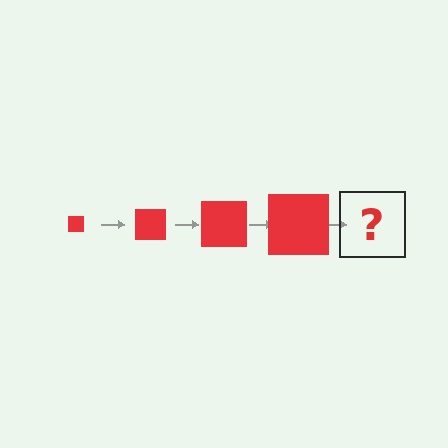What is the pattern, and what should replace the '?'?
The pattern is that the square gets progressively larger each step. The '?' should be a red square, larger than the previous one.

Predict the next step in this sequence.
The next step is a red square, larger than the previous one.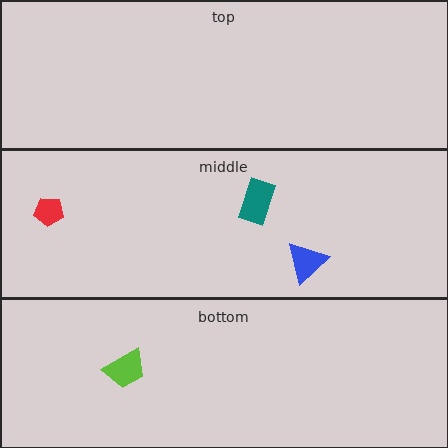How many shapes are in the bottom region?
1.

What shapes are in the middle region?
The teal rectangle, the blue triangle, the red pentagon.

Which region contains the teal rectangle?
The middle region.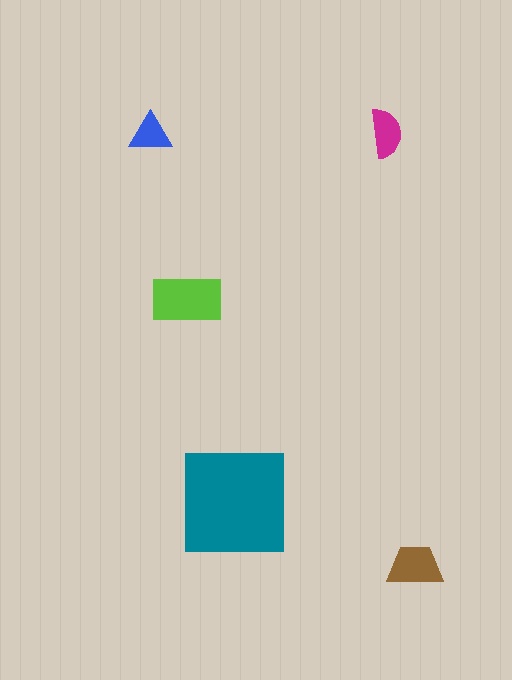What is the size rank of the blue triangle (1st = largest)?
5th.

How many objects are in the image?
There are 5 objects in the image.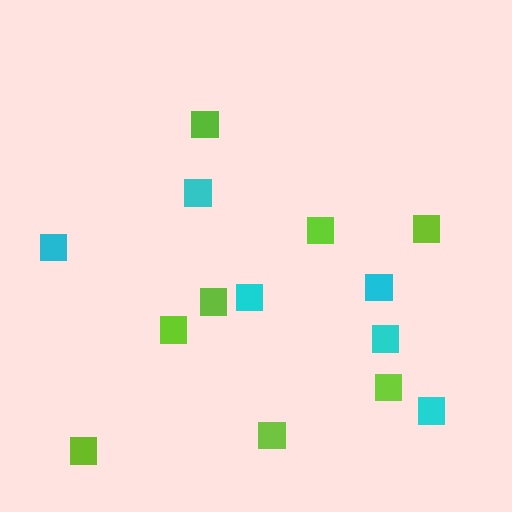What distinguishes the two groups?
There are 2 groups: one group of lime squares (8) and one group of cyan squares (6).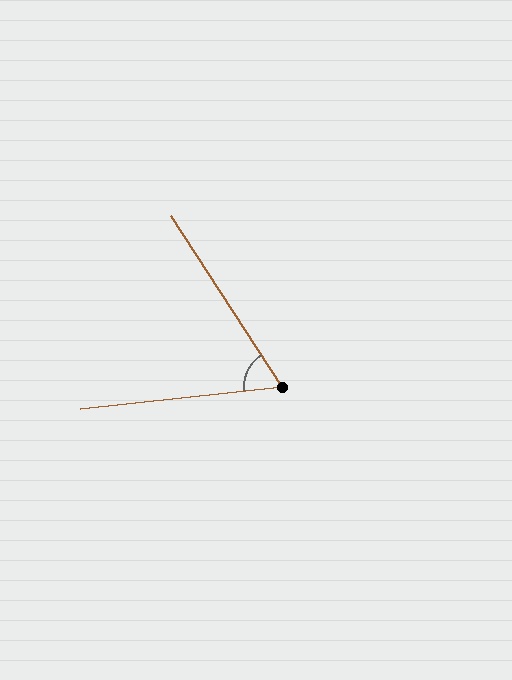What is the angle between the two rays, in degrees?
Approximately 63 degrees.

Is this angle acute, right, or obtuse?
It is acute.